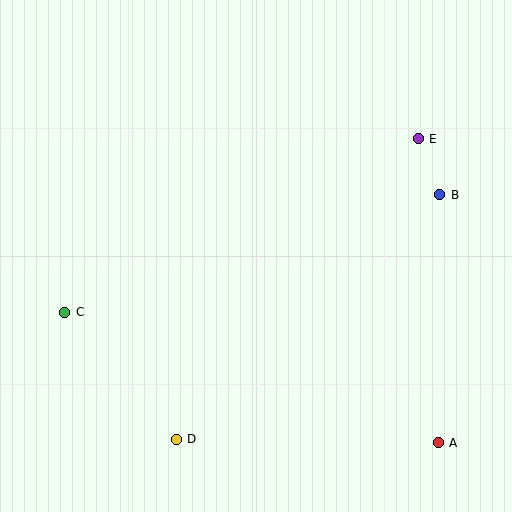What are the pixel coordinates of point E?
Point E is at (418, 139).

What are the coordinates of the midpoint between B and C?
The midpoint between B and C is at (252, 254).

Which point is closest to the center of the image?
Point B at (440, 195) is closest to the center.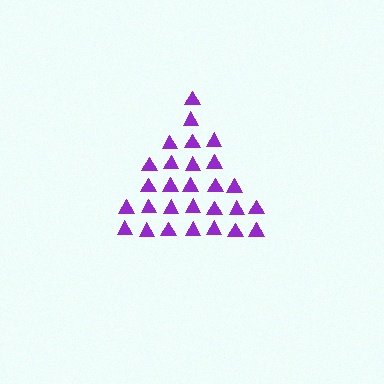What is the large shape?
The large shape is a triangle.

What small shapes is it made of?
It is made of small triangles.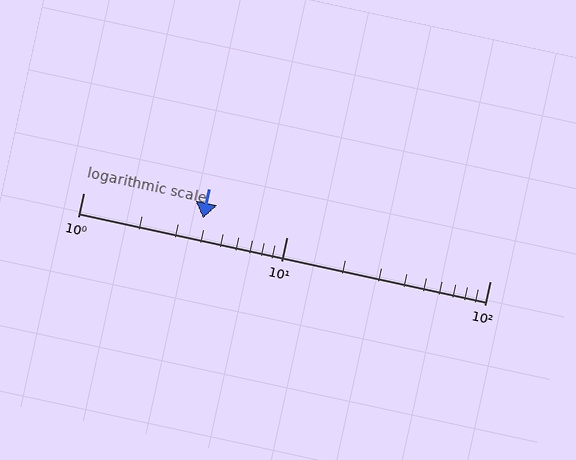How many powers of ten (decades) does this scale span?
The scale spans 2 decades, from 1 to 100.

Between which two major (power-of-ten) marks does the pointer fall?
The pointer is between 1 and 10.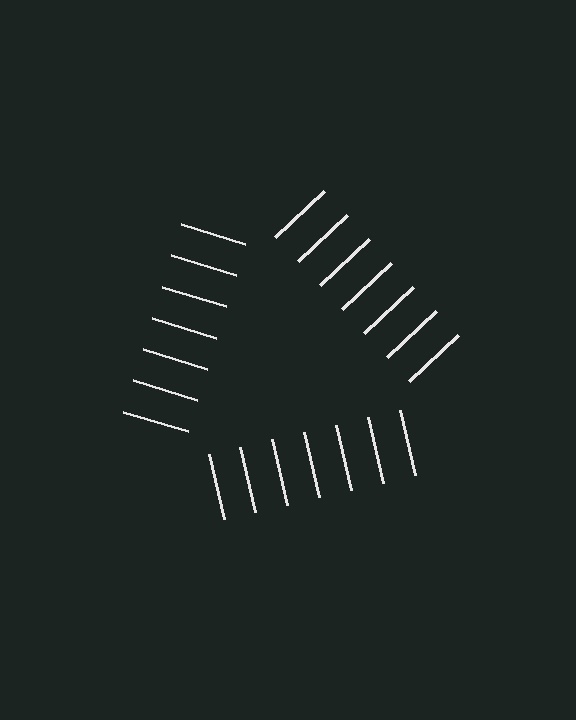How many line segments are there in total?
21 — 7 along each of the 3 edges.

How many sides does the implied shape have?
3 sides — the line-ends trace a triangle.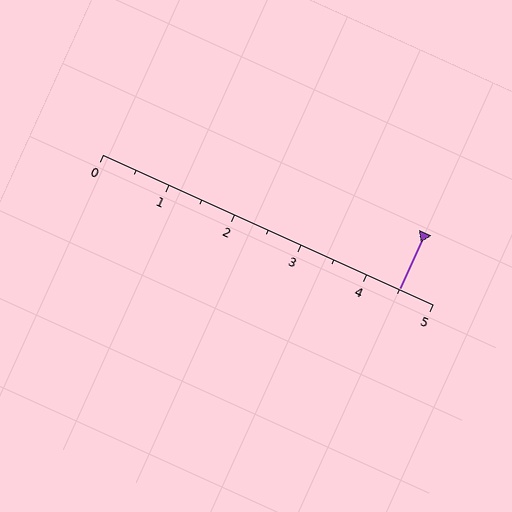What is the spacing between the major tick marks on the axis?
The major ticks are spaced 1 apart.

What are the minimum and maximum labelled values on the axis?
The axis runs from 0 to 5.